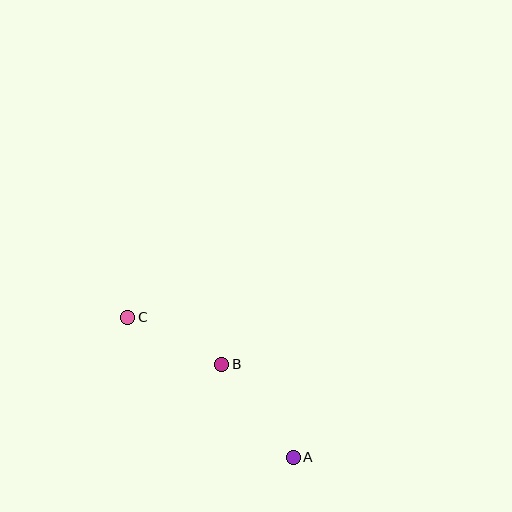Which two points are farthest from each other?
Points A and C are farthest from each other.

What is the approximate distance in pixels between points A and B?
The distance between A and B is approximately 117 pixels.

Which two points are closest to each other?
Points B and C are closest to each other.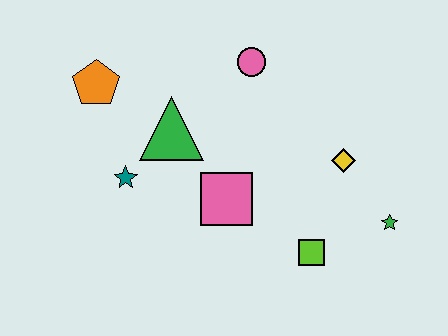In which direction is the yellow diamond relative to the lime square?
The yellow diamond is above the lime square.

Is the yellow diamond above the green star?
Yes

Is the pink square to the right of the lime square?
No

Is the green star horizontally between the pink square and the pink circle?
No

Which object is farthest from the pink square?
The orange pentagon is farthest from the pink square.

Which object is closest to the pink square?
The green triangle is closest to the pink square.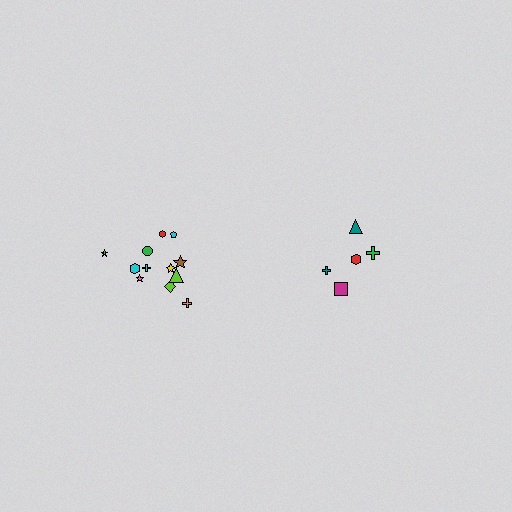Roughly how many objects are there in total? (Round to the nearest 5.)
Roughly 15 objects in total.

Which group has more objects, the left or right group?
The left group.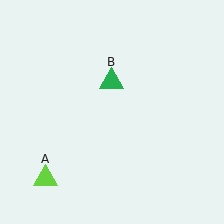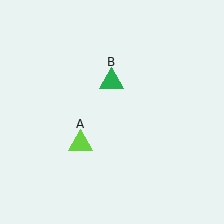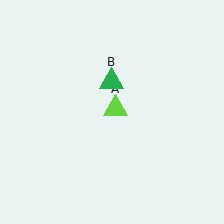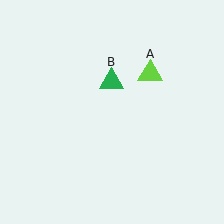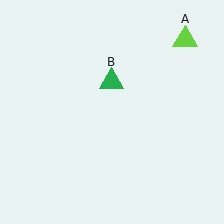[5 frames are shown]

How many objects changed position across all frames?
1 object changed position: lime triangle (object A).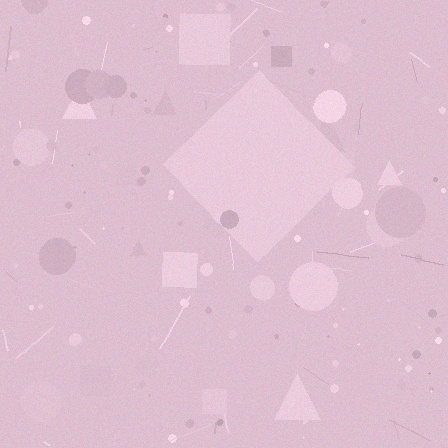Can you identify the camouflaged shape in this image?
The camouflaged shape is a diamond.